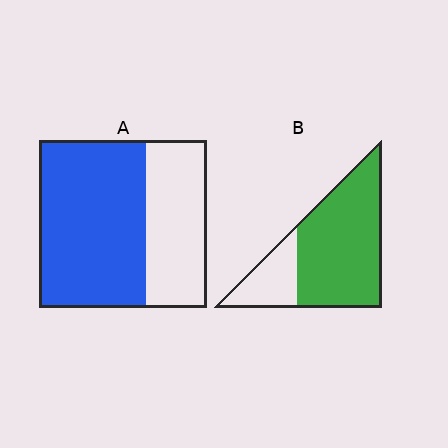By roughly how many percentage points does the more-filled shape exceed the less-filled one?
By roughly 10 percentage points (B over A).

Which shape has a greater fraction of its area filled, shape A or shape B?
Shape B.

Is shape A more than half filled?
Yes.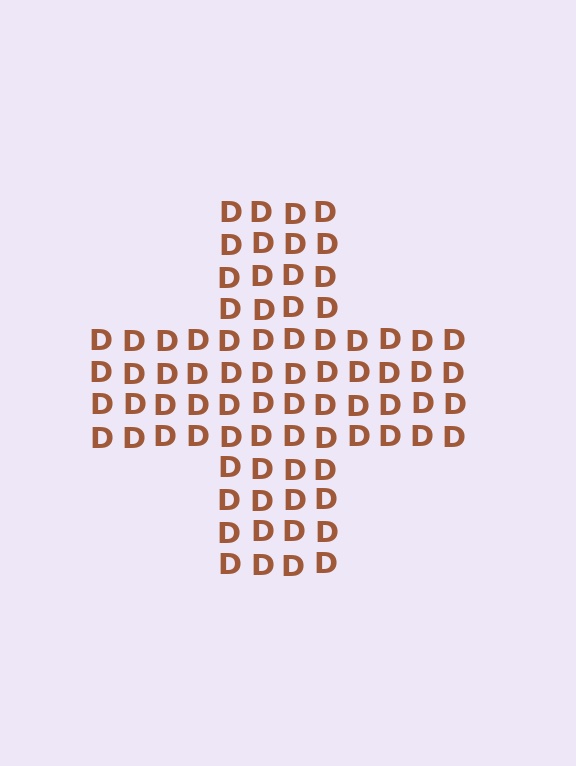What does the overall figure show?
The overall figure shows a cross.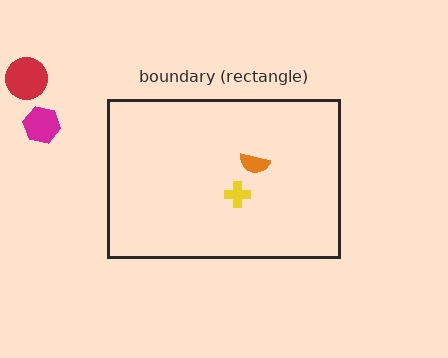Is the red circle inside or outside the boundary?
Outside.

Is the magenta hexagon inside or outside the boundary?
Outside.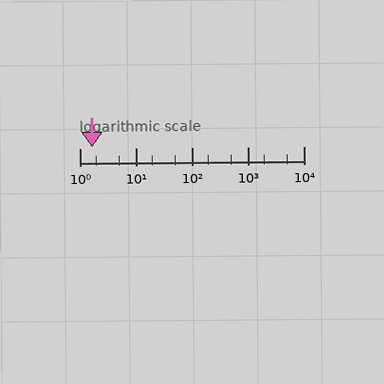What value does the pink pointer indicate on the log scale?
The pointer indicates approximately 1.7.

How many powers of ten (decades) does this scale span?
The scale spans 4 decades, from 1 to 10000.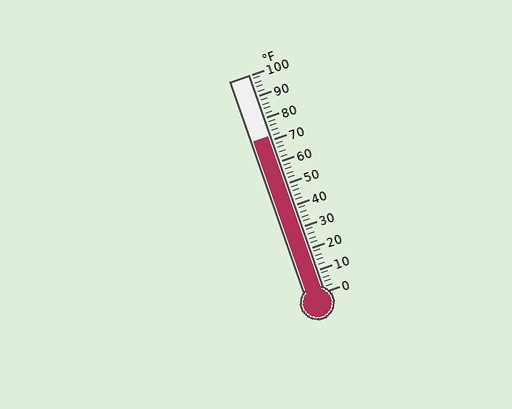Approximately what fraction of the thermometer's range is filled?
The thermometer is filled to approximately 70% of its range.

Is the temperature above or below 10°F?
The temperature is above 10°F.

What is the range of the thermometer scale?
The thermometer scale ranges from 0°F to 100°F.